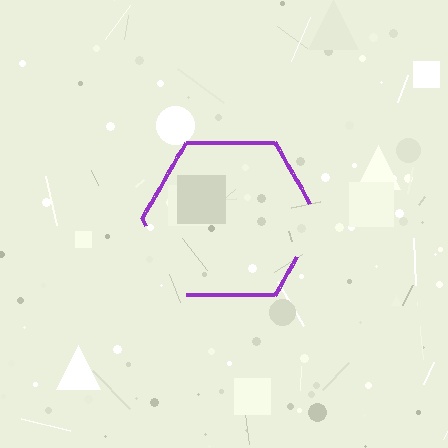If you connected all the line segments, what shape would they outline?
They would outline a hexagon.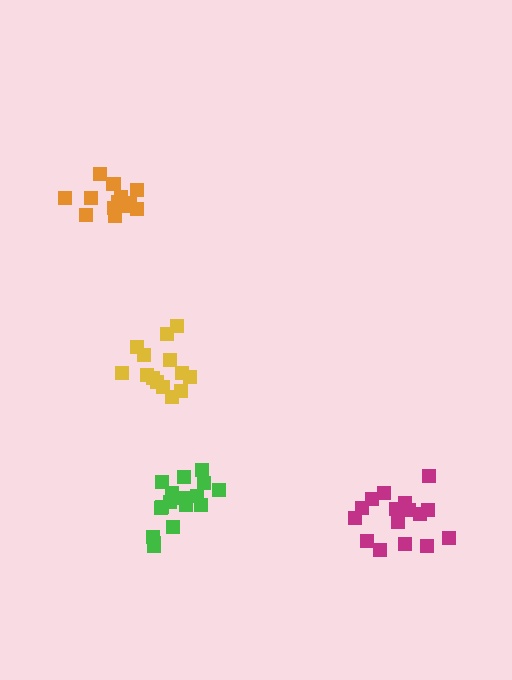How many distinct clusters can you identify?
There are 4 distinct clusters.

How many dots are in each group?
Group 1: 17 dots, Group 2: 13 dots, Group 3: 16 dots, Group 4: 14 dots (60 total).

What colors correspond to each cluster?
The clusters are colored: green, orange, magenta, yellow.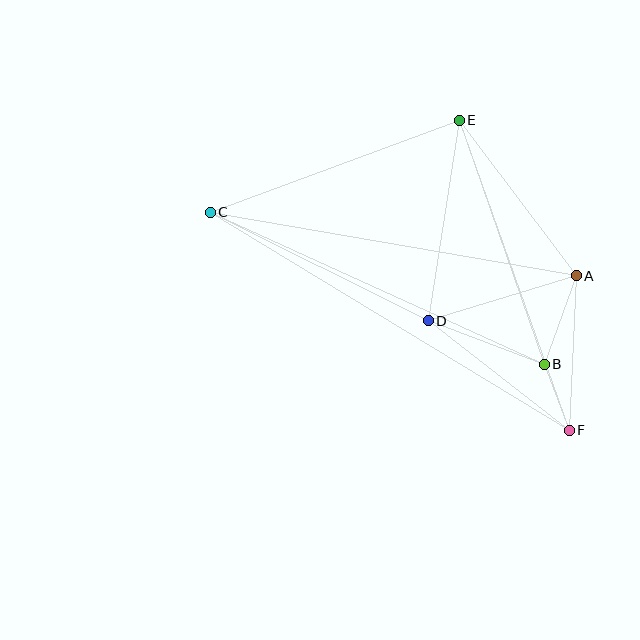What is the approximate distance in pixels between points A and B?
The distance between A and B is approximately 94 pixels.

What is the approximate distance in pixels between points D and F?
The distance between D and F is approximately 178 pixels.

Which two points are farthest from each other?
Points C and F are farthest from each other.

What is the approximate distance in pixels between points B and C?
The distance between B and C is approximately 367 pixels.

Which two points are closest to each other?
Points B and F are closest to each other.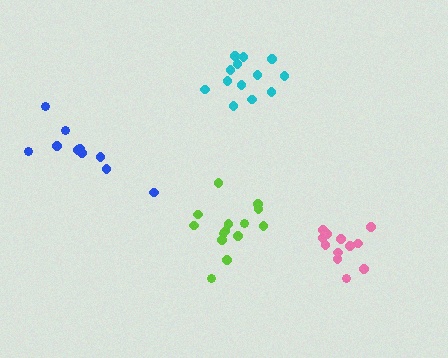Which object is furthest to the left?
The blue cluster is leftmost.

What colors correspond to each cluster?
The clusters are colored: pink, blue, cyan, lime.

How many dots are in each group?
Group 1: 12 dots, Group 2: 10 dots, Group 3: 13 dots, Group 4: 14 dots (49 total).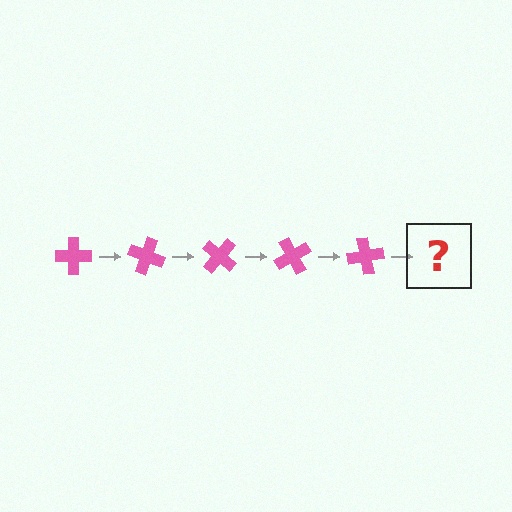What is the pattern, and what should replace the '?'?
The pattern is that the cross rotates 20 degrees each step. The '?' should be a pink cross rotated 100 degrees.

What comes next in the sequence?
The next element should be a pink cross rotated 100 degrees.